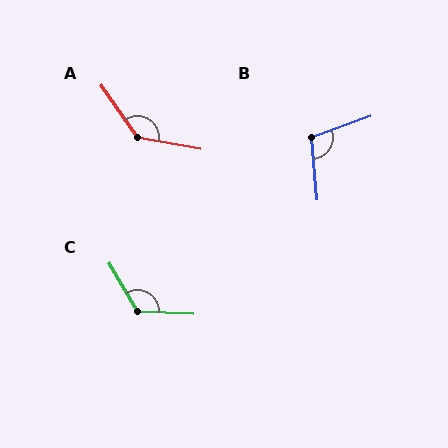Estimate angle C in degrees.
Approximately 123 degrees.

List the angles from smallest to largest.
B (105°), C (123°), A (135°).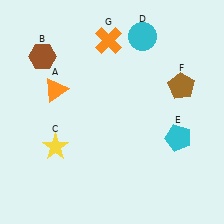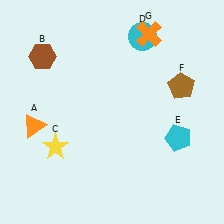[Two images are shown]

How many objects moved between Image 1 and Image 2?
2 objects moved between the two images.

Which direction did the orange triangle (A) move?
The orange triangle (A) moved down.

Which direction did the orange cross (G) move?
The orange cross (G) moved right.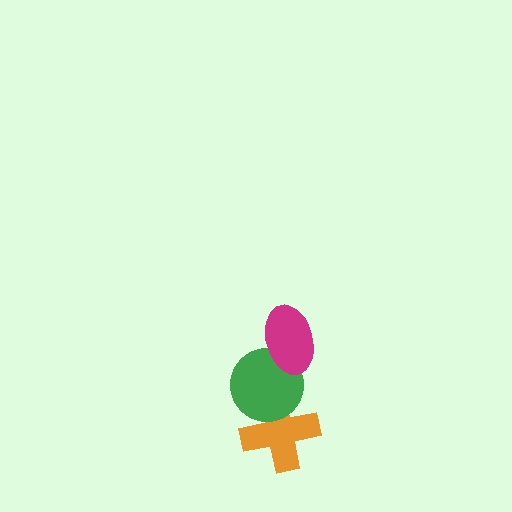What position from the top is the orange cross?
The orange cross is 3rd from the top.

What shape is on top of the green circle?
The magenta ellipse is on top of the green circle.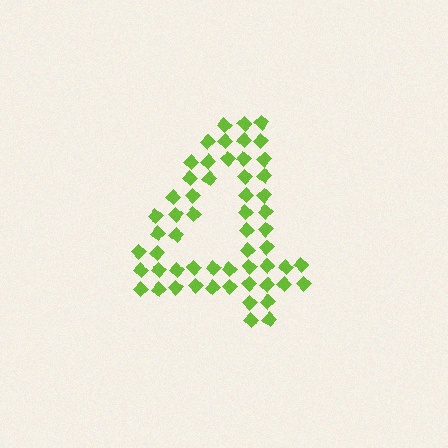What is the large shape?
The large shape is the digit 4.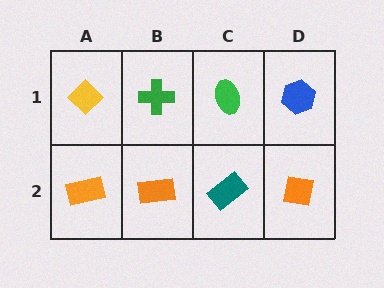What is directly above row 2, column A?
A yellow diamond.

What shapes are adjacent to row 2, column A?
A yellow diamond (row 1, column A), an orange rectangle (row 2, column B).